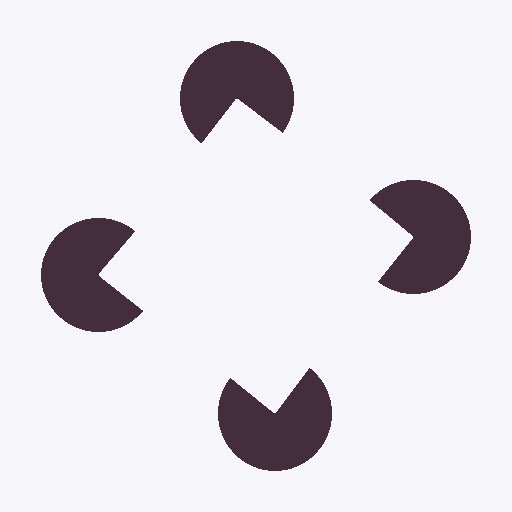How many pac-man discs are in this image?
There are 4 — one at each vertex of the illusory square.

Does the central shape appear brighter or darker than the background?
It typically appears slightly brighter than the background, even though no actual brightness change is drawn.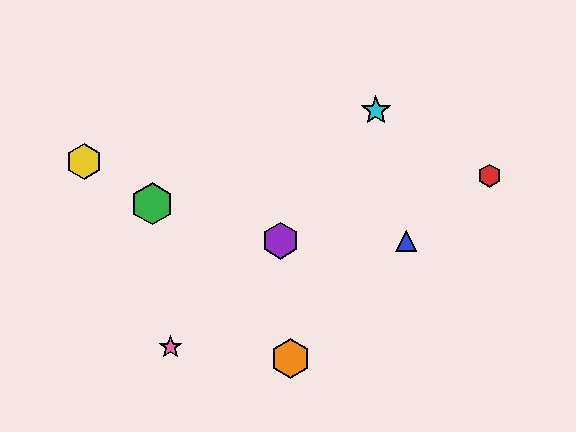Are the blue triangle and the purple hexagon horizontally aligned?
Yes, both are at y≈241.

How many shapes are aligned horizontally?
2 shapes (the blue triangle, the purple hexagon) are aligned horizontally.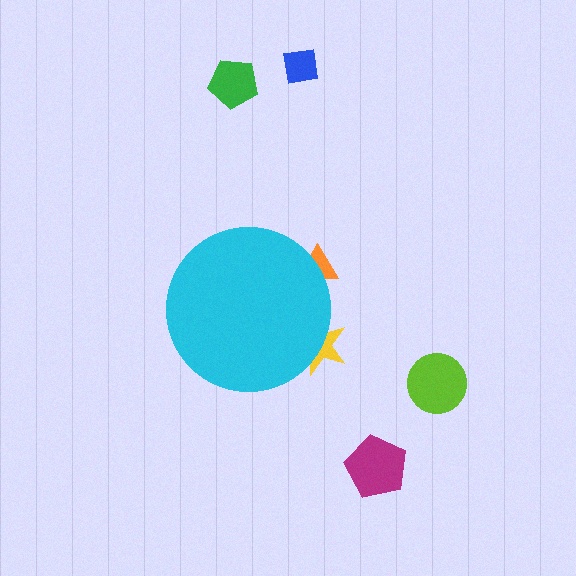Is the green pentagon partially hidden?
No, the green pentagon is fully visible.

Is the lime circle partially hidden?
No, the lime circle is fully visible.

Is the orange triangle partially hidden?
Yes, the orange triangle is partially hidden behind the cyan circle.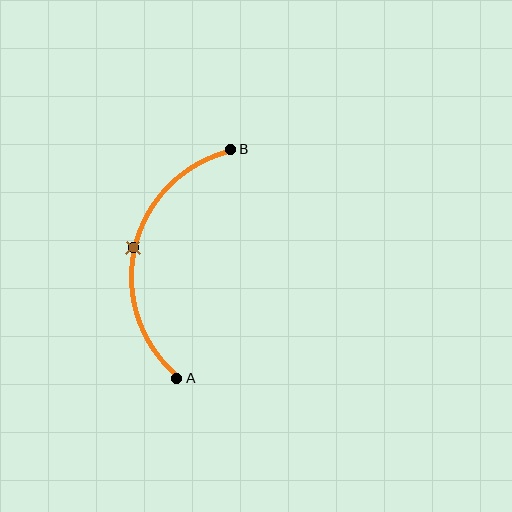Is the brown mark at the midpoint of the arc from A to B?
Yes. The brown mark lies on the arc at equal arc-length from both A and B — it is the arc midpoint.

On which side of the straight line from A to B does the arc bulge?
The arc bulges to the left of the straight line connecting A and B.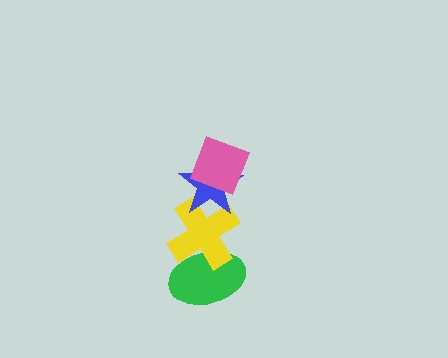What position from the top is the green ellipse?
The green ellipse is 4th from the top.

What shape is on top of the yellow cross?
The blue star is on top of the yellow cross.